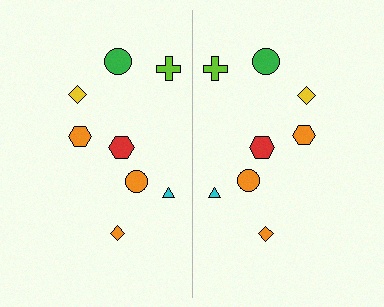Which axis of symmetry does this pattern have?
The pattern has a vertical axis of symmetry running through the center of the image.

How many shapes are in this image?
There are 16 shapes in this image.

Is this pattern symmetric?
Yes, this pattern has bilateral (reflection) symmetry.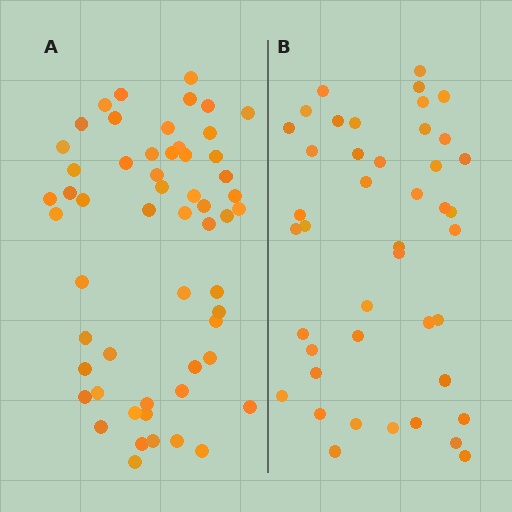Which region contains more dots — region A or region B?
Region A (the left region) has more dots.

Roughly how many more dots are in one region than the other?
Region A has approximately 15 more dots than region B.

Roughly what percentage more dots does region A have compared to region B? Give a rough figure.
About 30% more.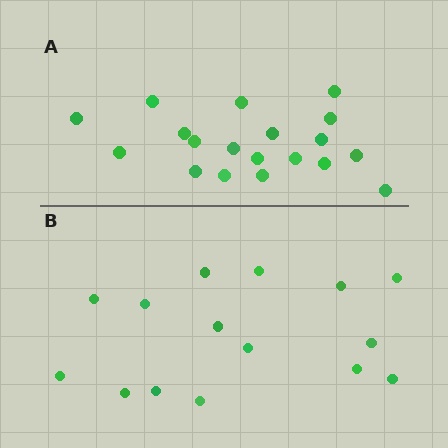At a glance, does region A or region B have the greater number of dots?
Region A (the top region) has more dots.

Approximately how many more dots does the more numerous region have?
Region A has about 4 more dots than region B.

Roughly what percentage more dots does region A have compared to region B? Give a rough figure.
About 25% more.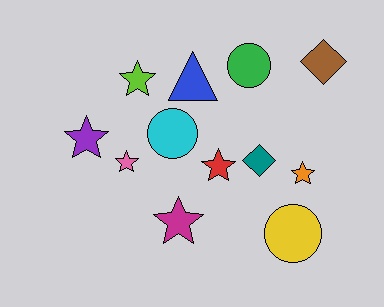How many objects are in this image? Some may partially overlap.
There are 12 objects.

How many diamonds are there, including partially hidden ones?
There are 2 diamonds.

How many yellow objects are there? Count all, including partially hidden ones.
There is 1 yellow object.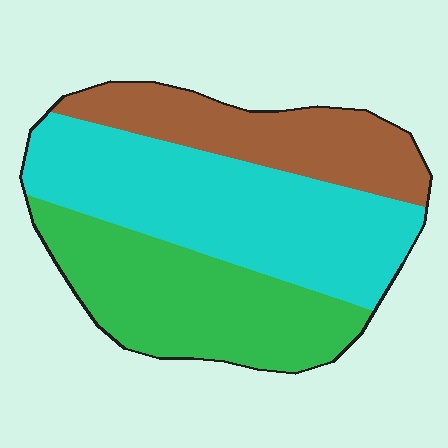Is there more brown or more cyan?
Cyan.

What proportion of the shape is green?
Green covers around 35% of the shape.